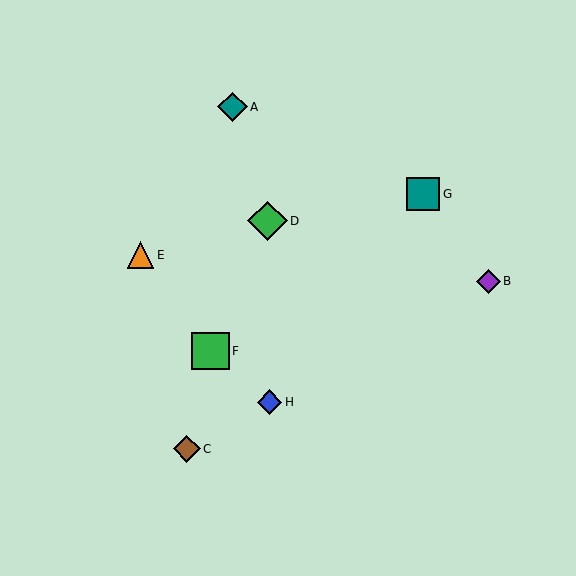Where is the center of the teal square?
The center of the teal square is at (423, 194).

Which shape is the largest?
The green diamond (labeled D) is the largest.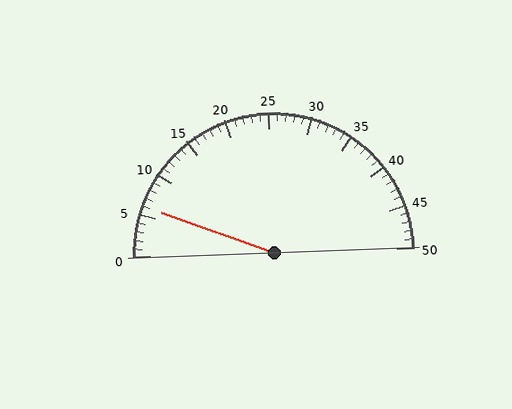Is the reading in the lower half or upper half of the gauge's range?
The reading is in the lower half of the range (0 to 50).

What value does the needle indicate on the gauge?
The needle indicates approximately 6.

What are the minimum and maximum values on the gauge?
The gauge ranges from 0 to 50.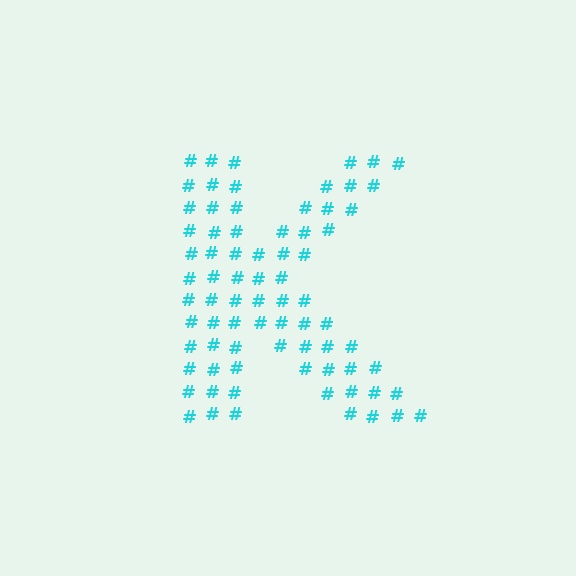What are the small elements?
The small elements are hash symbols.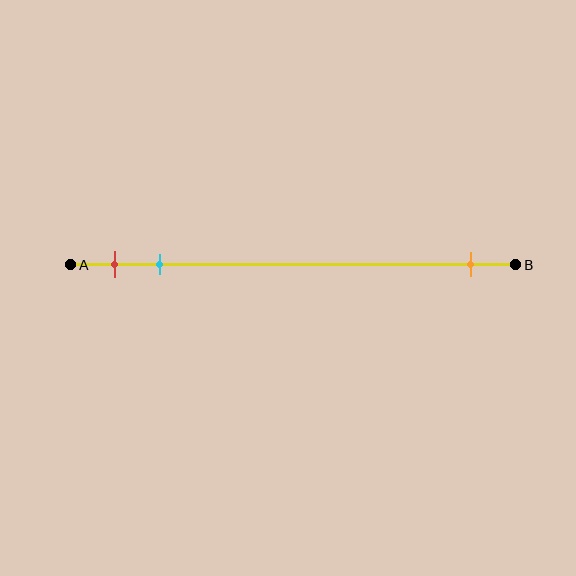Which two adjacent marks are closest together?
The red and cyan marks are the closest adjacent pair.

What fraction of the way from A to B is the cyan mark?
The cyan mark is approximately 20% (0.2) of the way from A to B.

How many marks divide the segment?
There are 3 marks dividing the segment.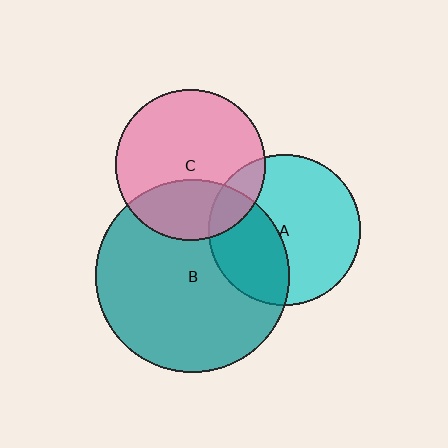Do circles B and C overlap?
Yes.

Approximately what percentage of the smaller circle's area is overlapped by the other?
Approximately 30%.